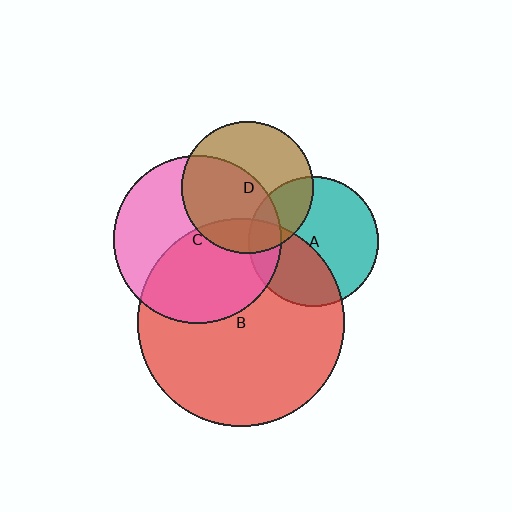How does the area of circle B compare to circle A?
Approximately 2.6 times.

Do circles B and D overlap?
Yes.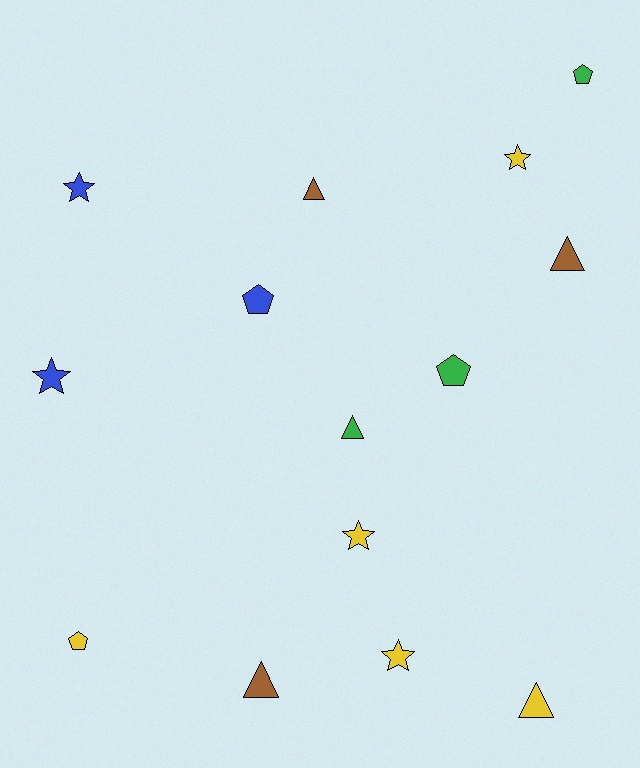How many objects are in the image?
There are 14 objects.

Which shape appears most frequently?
Star, with 5 objects.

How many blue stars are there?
There are 2 blue stars.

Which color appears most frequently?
Yellow, with 5 objects.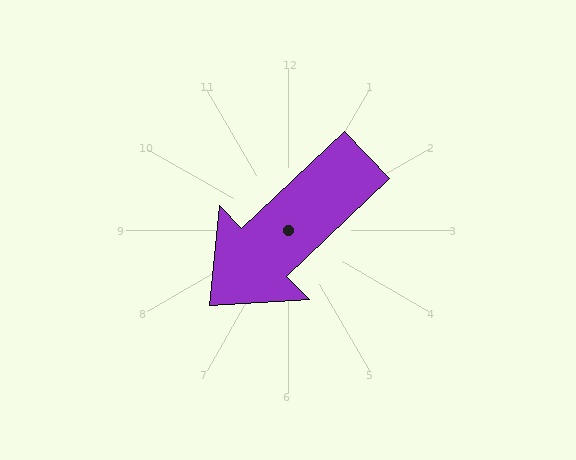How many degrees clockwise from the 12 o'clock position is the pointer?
Approximately 226 degrees.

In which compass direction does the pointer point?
Southwest.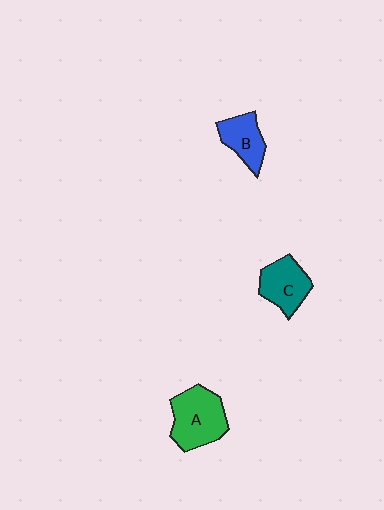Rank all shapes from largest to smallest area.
From largest to smallest: A (green), C (teal), B (blue).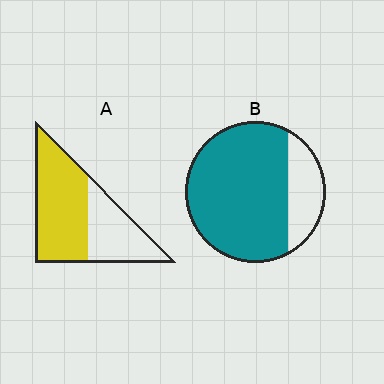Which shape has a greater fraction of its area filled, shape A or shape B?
Shape B.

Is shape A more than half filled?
Yes.